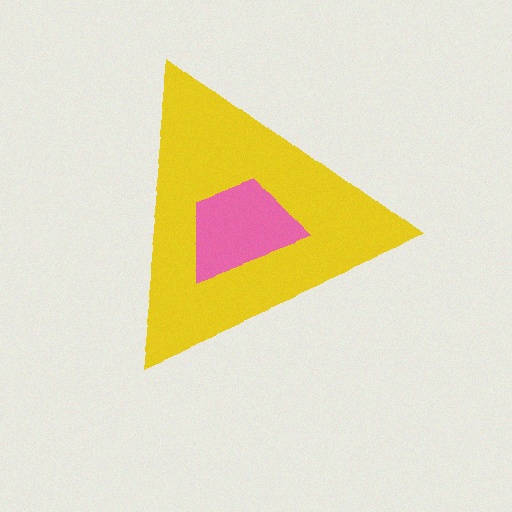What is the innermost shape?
The pink trapezoid.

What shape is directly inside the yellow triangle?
The pink trapezoid.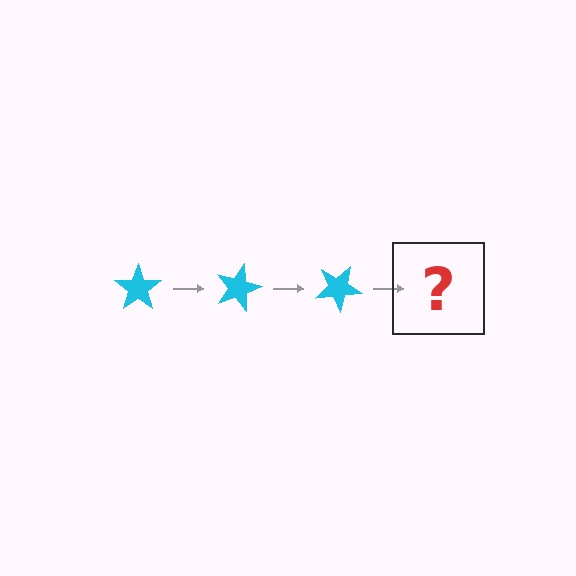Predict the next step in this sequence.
The next step is a cyan star rotated 45 degrees.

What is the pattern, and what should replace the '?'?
The pattern is that the star rotates 15 degrees each step. The '?' should be a cyan star rotated 45 degrees.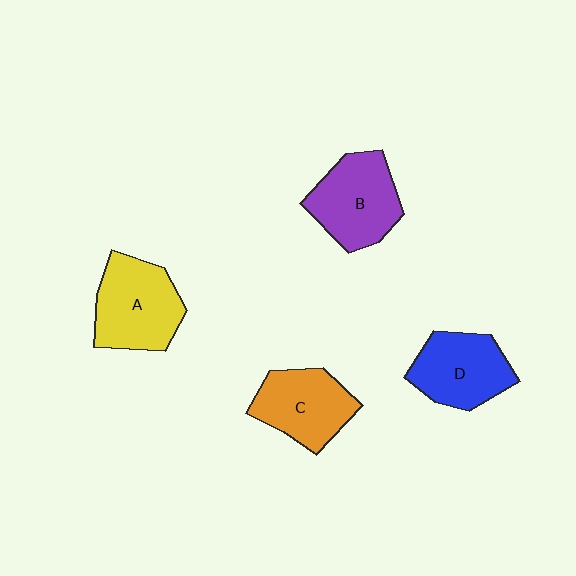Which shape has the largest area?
Shape A (yellow).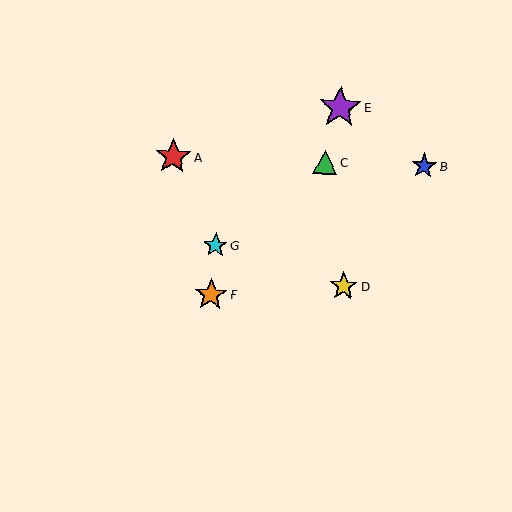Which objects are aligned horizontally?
Objects A, B, C are aligned horizontally.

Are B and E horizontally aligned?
No, B is at y≈166 and E is at y≈107.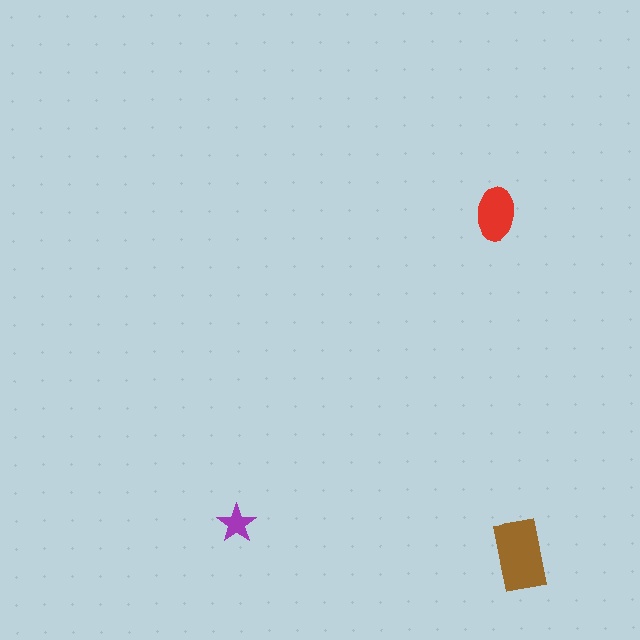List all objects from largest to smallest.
The brown rectangle, the red ellipse, the purple star.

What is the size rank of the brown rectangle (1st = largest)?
1st.